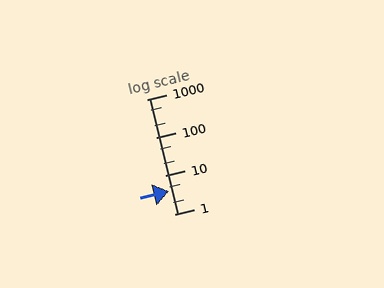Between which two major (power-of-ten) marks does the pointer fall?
The pointer is between 1 and 10.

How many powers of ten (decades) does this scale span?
The scale spans 3 decades, from 1 to 1000.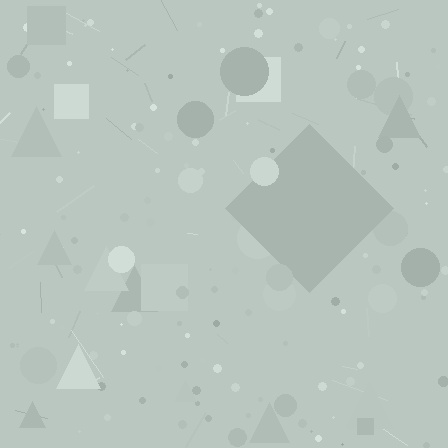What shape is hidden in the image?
A diamond is hidden in the image.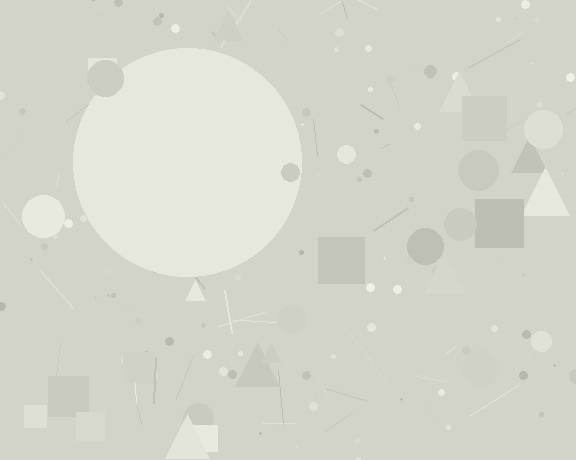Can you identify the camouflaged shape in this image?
The camouflaged shape is a circle.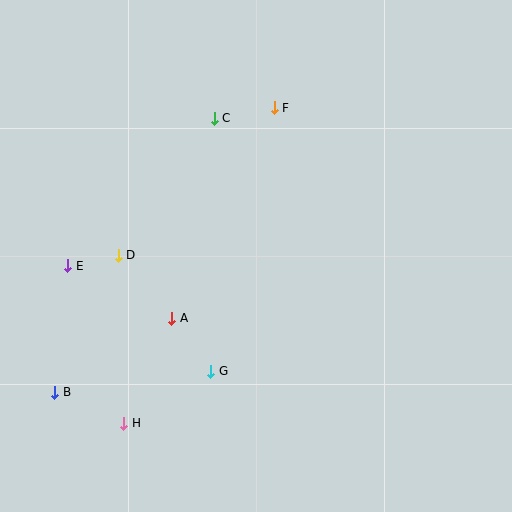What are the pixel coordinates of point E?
Point E is at (68, 266).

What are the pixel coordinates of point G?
Point G is at (211, 371).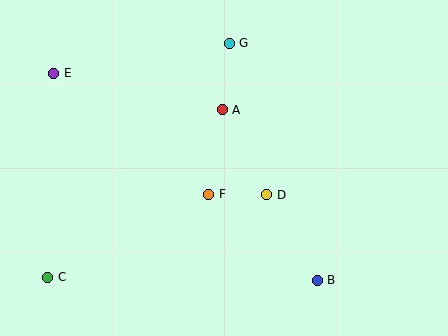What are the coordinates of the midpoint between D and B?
The midpoint between D and B is at (292, 238).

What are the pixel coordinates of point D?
Point D is at (267, 195).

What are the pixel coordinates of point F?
Point F is at (209, 194).